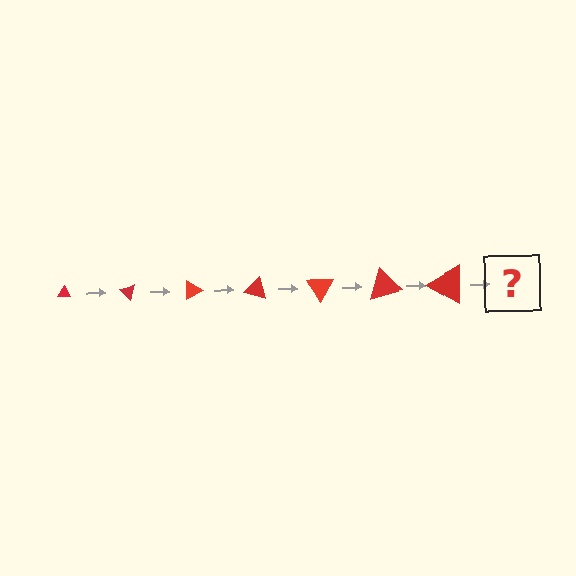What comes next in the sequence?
The next element should be a triangle, larger than the previous one and rotated 315 degrees from the start.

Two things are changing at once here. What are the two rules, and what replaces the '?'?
The two rules are that the triangle grows larger each step and it rotates 45 degrees each step. The '?' should be a triangle, larger than the previous one and rotated 315 degrees from the start.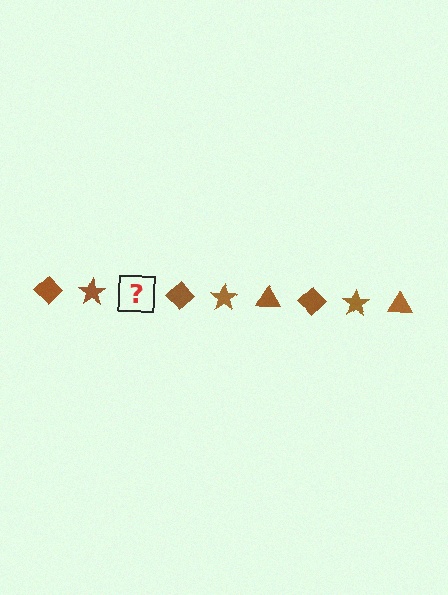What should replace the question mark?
The question mark should be replaced with a brown triangle.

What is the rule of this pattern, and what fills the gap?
The rule is that the pattern cycles through diamond, star, triangle shapes in brown. The gap should be filled with a brown triangle.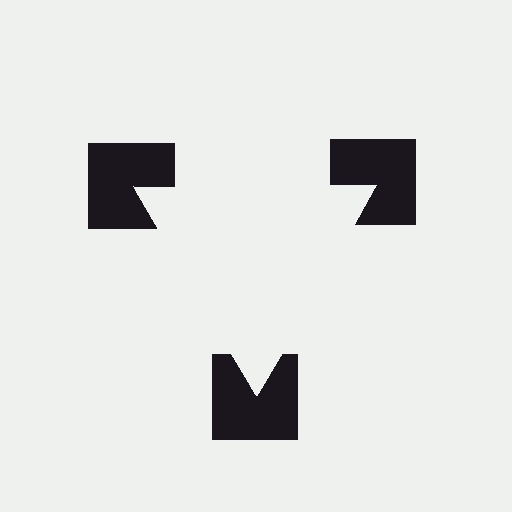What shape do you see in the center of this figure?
An illusory triangle — its edges are inferred from the aligned wedge cuts in the notched squares, not physically drawn.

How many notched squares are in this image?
There are 3 — one at each vertex of the illusory triangle.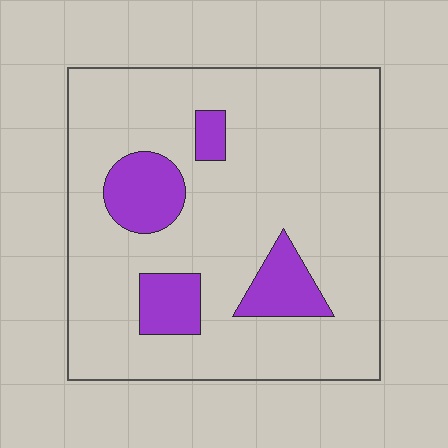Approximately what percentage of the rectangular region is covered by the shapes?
Approximately 15%.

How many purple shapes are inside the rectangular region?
4.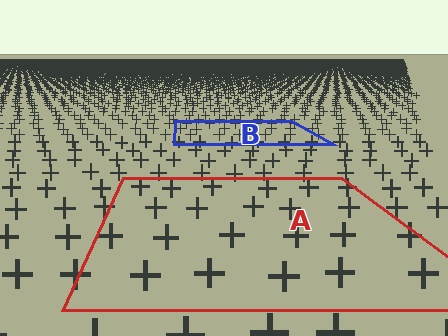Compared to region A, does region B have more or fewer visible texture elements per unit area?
Region B has more texture elements per unit area — they are packed more densely because it is farther away.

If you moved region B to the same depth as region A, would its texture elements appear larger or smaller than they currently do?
They would appear larger. At a closer depth, the same texture elements are projected at a bigger on-screen size.